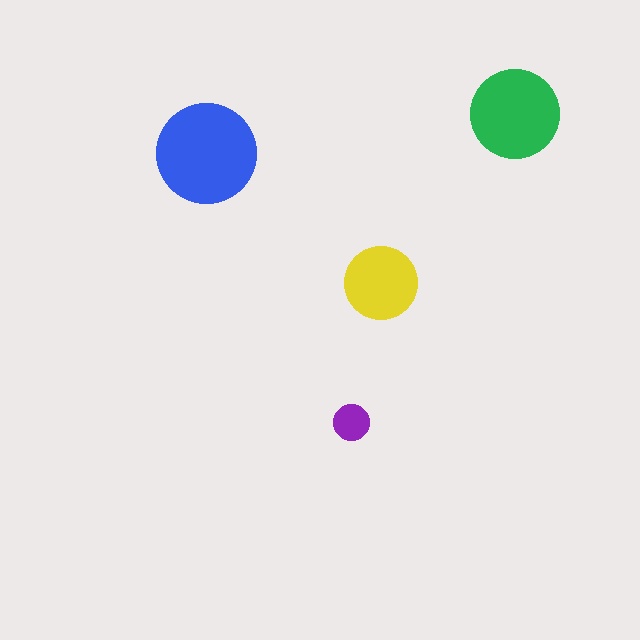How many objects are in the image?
There are 4 objects in the image.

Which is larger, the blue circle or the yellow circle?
The blue one.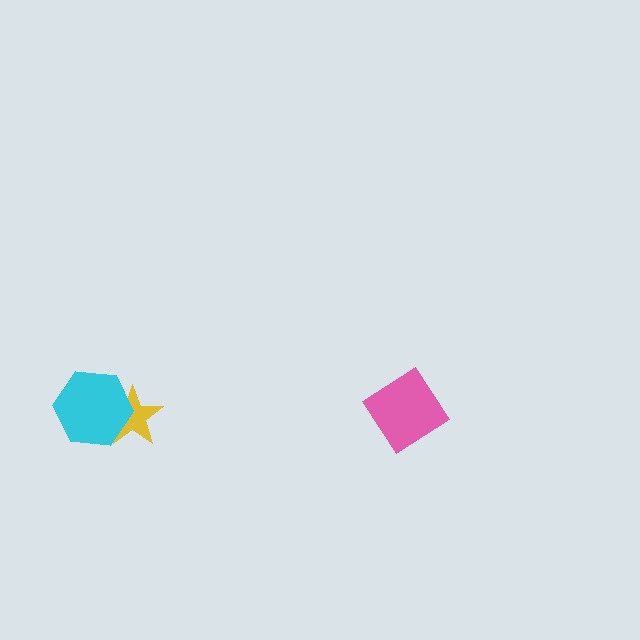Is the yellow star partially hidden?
Yes, it is partially covered by another shape.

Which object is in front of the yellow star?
The cyan hexagon is in front of the yellow star.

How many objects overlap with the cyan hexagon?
1 object overlaps with the cyan hexagon.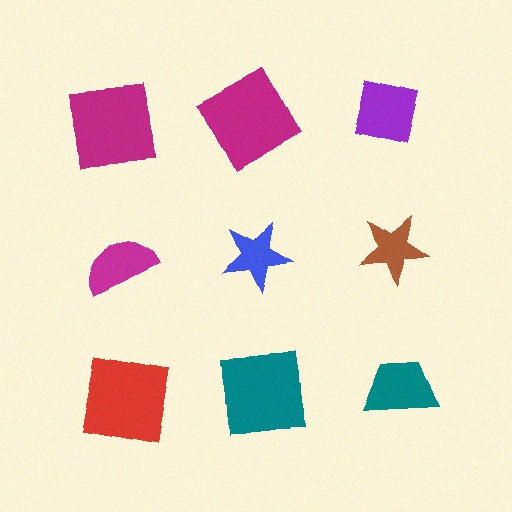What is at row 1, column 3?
A purple square.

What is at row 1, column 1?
A magenta square.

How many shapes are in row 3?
3 shapes.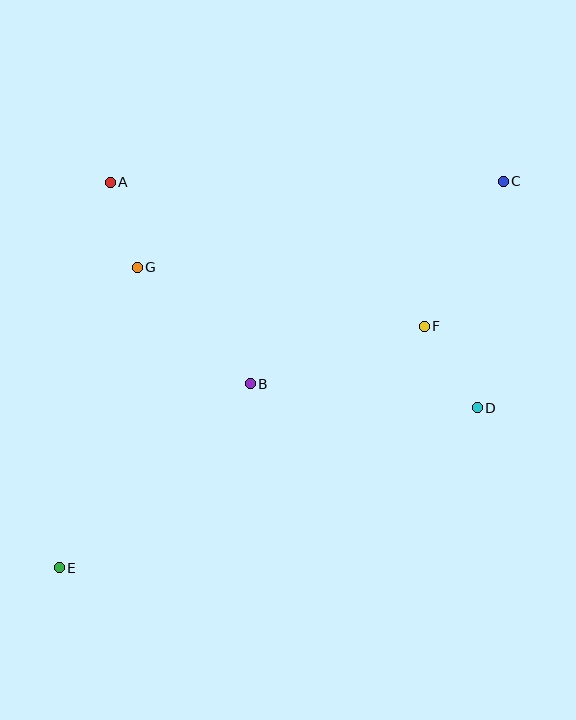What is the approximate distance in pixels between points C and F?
The distance between C and F is approximately 165 pixels.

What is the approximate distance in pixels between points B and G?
The distance between B and G is approximately 162 pixels.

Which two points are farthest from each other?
Points C and E are farthest from each other.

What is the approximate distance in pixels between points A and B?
The distance between A and B is approximately 246 pixels.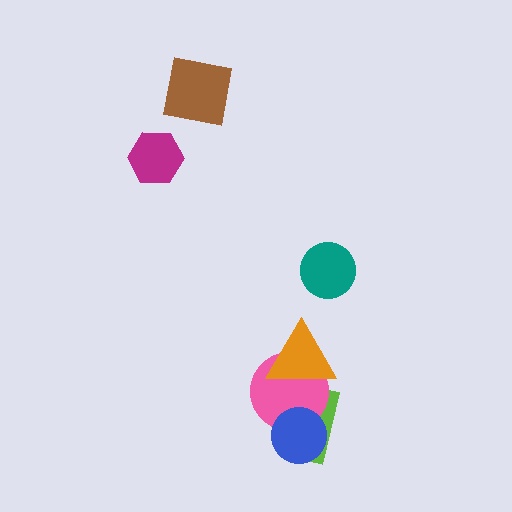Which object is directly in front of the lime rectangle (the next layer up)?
The pink circle is directly in front of the lime rectangle.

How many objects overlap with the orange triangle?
2 objects overlap with the orange triangle.